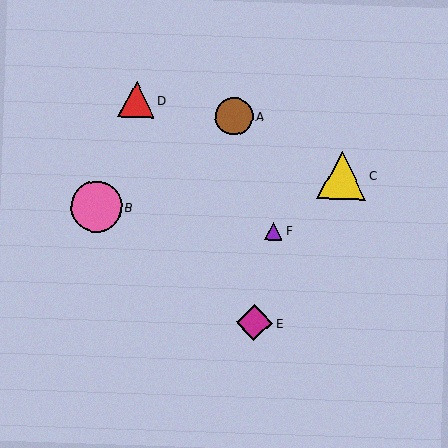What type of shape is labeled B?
Shape B is a pink circle.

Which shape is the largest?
The pink circle (labeled B) is the largest.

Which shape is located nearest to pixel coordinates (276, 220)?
The purple triangle (labeled F) at (274, 231) is nearest to that location.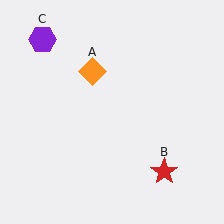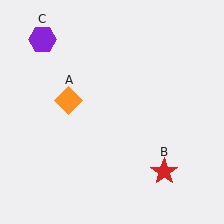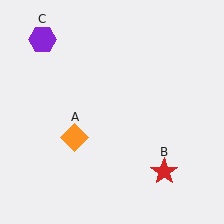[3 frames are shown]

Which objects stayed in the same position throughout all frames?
Red star (object B) and purple hexagon (object C) remained stationary.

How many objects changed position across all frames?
1 object changed position: orange diamond (object A).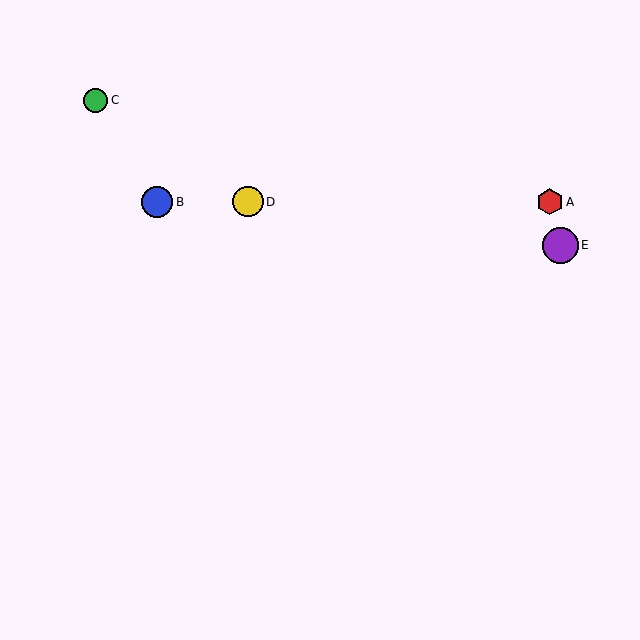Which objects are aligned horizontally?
Objects A, B, D are aligned horizontally.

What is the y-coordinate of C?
Object C is at y≈100.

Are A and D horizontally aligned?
Yes, both are at y≈202.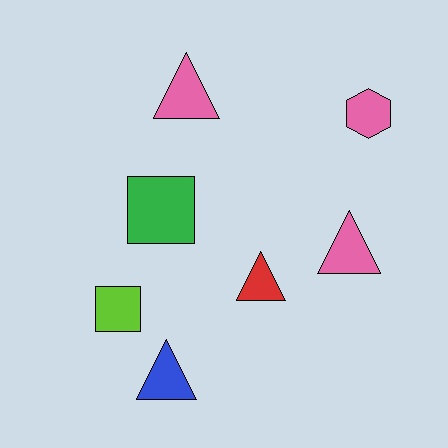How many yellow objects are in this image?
There are no yellow objects.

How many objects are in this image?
There are 7 objects.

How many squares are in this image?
There are 2 squares.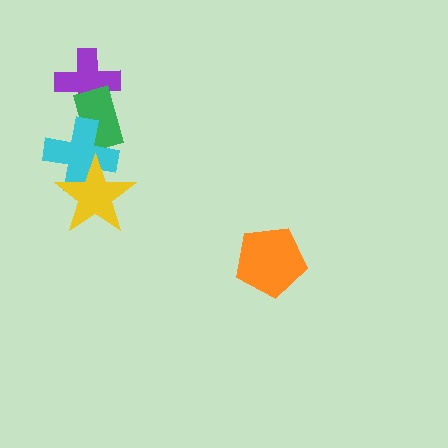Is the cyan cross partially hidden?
Yes, it is partially covered by another shape.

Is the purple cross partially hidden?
Yes, it is partially covered by another shape.